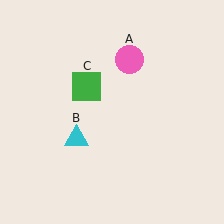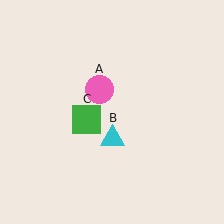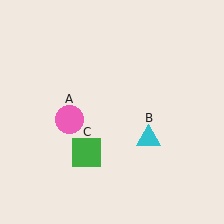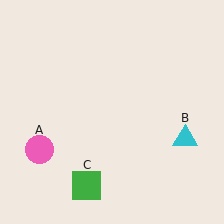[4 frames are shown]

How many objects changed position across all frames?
3 objects changed position: pink circle (object A), cyan triangle (object B), green square (object C).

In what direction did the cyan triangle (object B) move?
The cyan triangle (object B) moved right.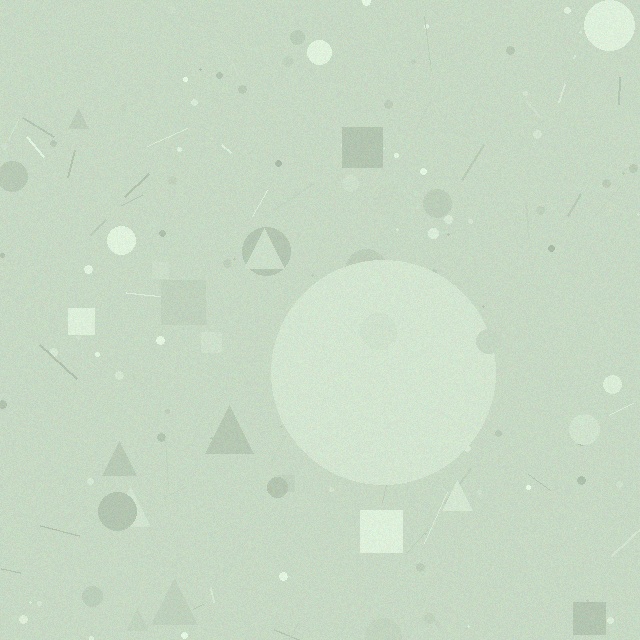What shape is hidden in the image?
A circle is hidden in the image.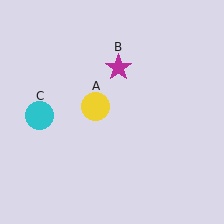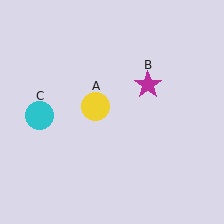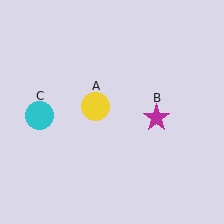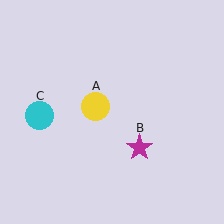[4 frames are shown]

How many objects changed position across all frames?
1 object changed position: magenta star (object B).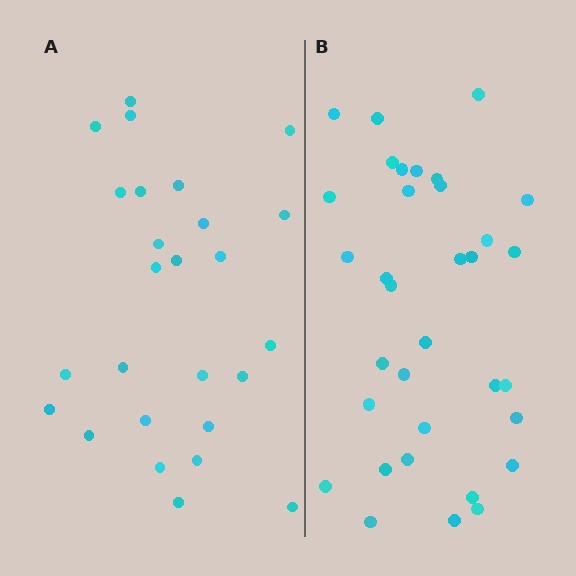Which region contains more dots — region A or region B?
Region B (the right region) has more dots.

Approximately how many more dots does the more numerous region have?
Region B has roughly 8 or so more dots than region A.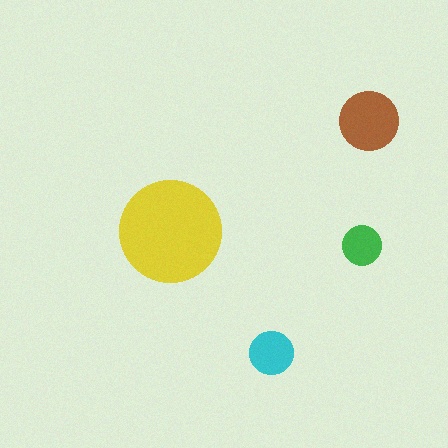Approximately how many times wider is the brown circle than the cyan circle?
About 1.5 times wider.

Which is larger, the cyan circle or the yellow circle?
The yellow one.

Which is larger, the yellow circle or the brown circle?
The yellow one.